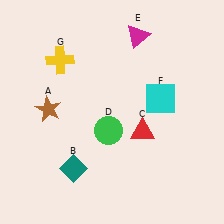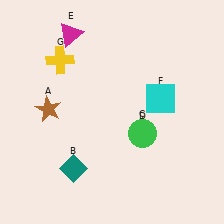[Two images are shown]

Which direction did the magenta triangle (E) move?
The magenta triangle (E) moved left.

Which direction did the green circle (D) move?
The green circle (D) moved right.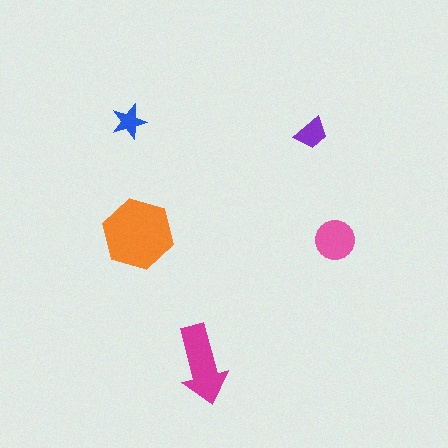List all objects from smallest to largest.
The blue star, the purple trapezoid, the pink circle, the magenta arrow, the orange hexagon.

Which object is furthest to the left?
The blue star is leftmost.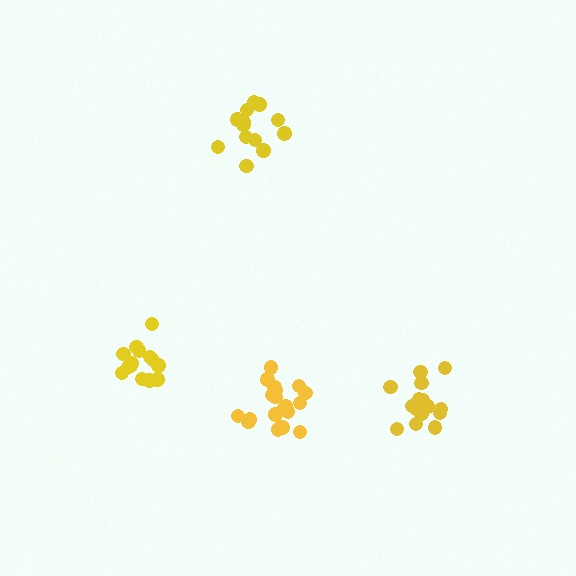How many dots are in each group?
Group 1: 19 dots, Group 2: 13 dots, Group 3: 16 dots, Group 4: 14 dots (62 total).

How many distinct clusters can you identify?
There are 4 distinct clusters.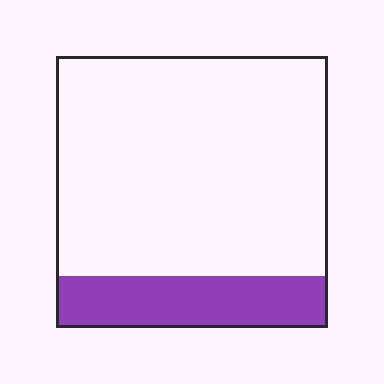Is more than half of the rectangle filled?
No.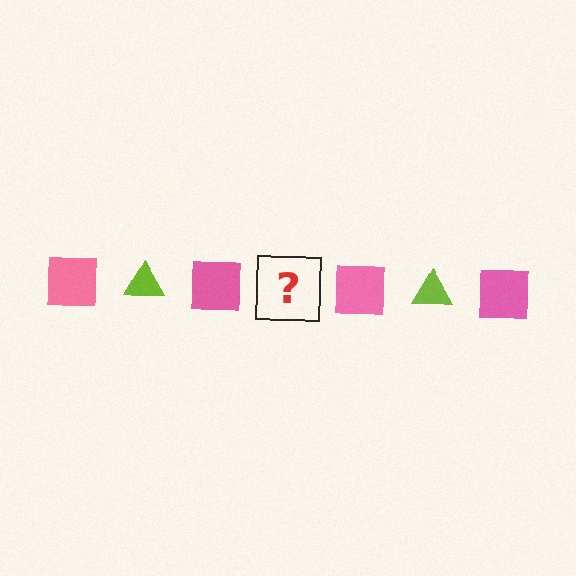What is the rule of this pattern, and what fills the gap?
The rule is that the pattern alternates between pink square and lime triangle. The gap should be filled with a lime triangle.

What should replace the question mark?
The question mark should be replaced with a lime triangle.